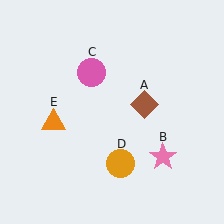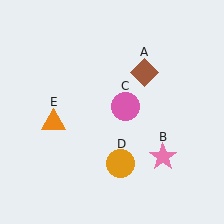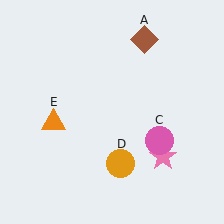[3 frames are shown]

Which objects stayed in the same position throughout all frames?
Pink star (object B) and orange circle (object D) and orange triangle (object E) remained stationary.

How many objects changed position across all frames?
2 objects changed position: brown diamond (object A), pink circle (object C).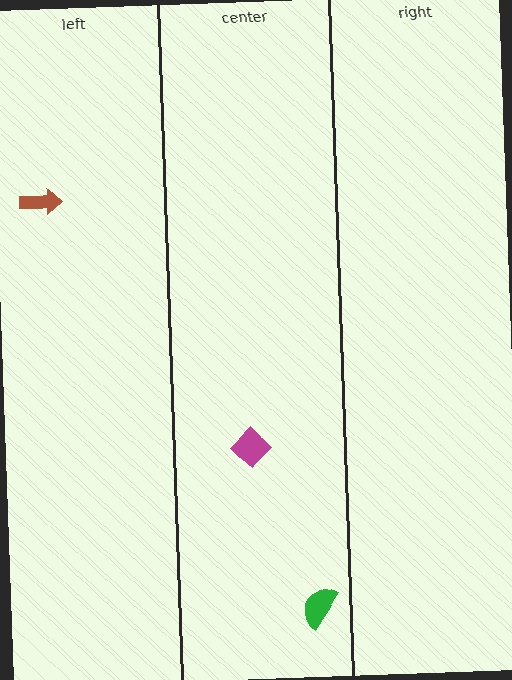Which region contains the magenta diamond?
The center region.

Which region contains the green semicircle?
The center region.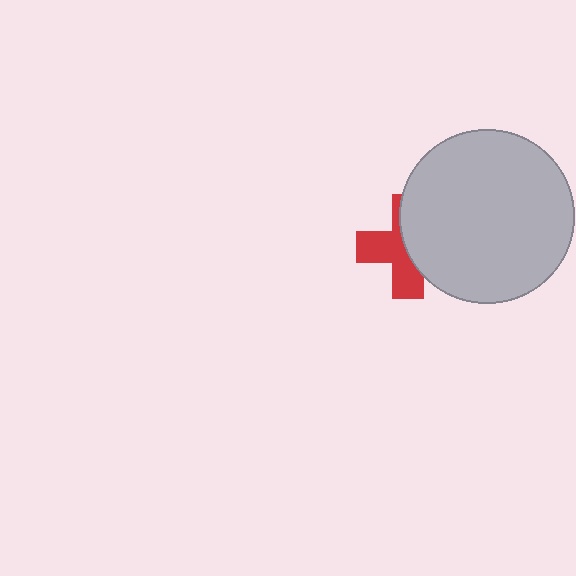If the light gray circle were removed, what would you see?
You would see the complete red cross.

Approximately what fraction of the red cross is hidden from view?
Roughly 48% of the red cross is hidden behind the light gray circle.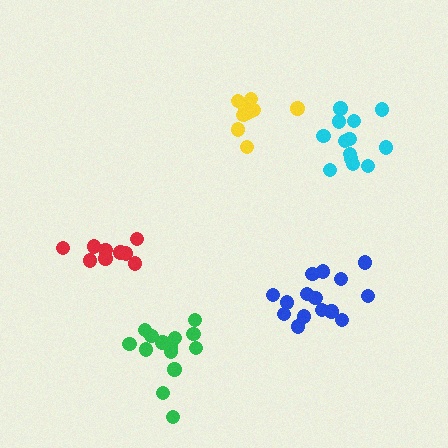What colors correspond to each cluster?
The clusters are colored: yellow, cyan, red, green, blue.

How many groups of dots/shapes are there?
There are 5 groups.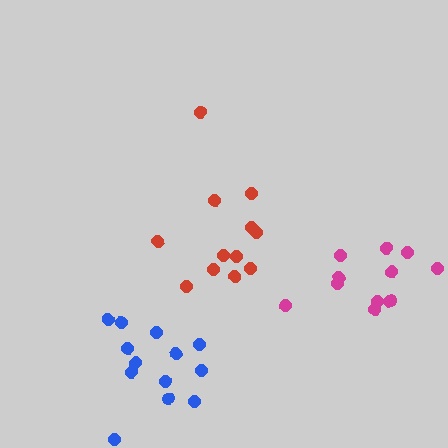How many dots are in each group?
Group 1: 12 dots, Group 2: 12 dots, Group 3: 13 dots (37 total).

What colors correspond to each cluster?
The clusters are colored: red, magenta, blue.